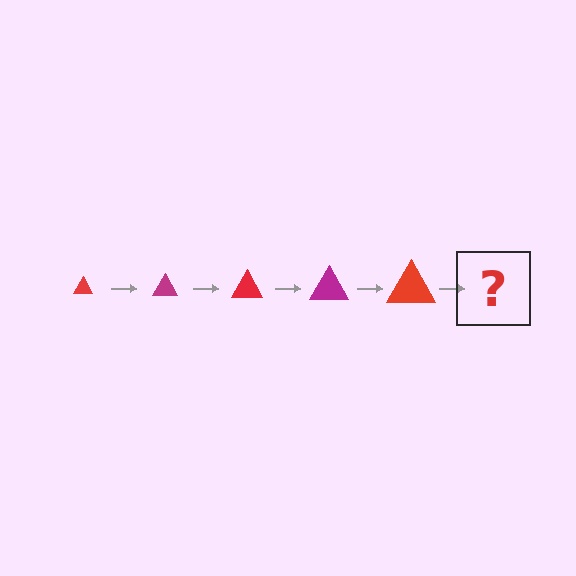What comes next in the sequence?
The next element should be a magenta triangle, larger than the previous one.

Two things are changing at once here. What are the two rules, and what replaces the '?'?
The two rules are that the triangle grows larger each step and the color cycles through red and magenta. The '?' should be a magenta triangle, larger than the previous one.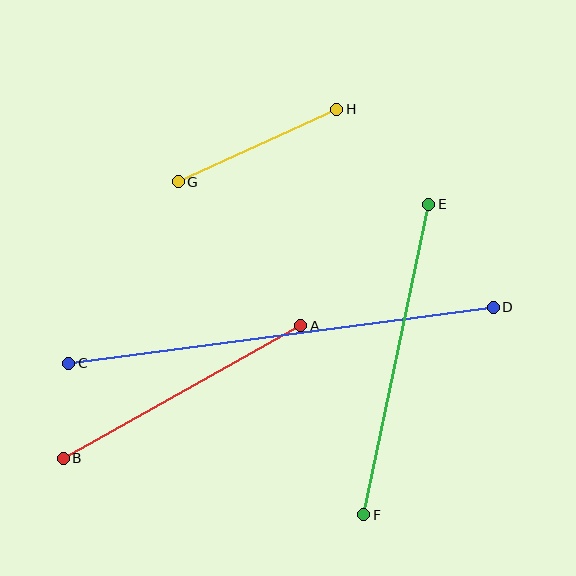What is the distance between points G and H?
The distance is approximately 174 pixels.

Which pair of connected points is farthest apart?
Points C and D are farthest apart.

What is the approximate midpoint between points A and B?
The midpoint is at approximately (182, 392) pixels.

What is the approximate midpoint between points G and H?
The midpoint is at approximately (258, 146) pixels.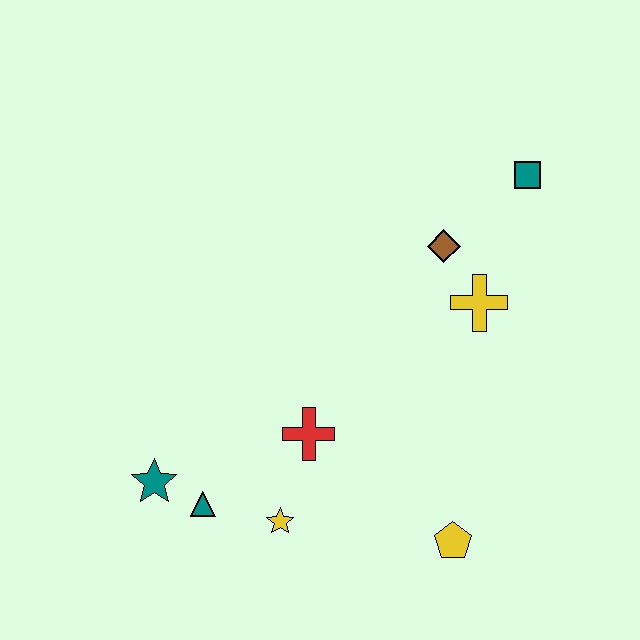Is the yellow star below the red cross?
Yes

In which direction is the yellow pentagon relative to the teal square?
The yellow pentagon is below the teal square.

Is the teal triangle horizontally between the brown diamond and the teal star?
Yes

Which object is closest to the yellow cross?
The brown diamond is closest to the yellow cross.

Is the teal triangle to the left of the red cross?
Yes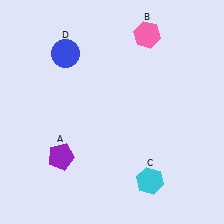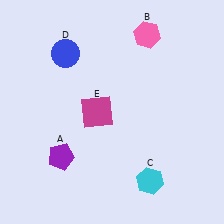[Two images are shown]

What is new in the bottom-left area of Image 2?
A magenta square (E) was added in the bottom-left area of Image 2.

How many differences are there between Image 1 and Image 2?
There is 1 difference between the two images.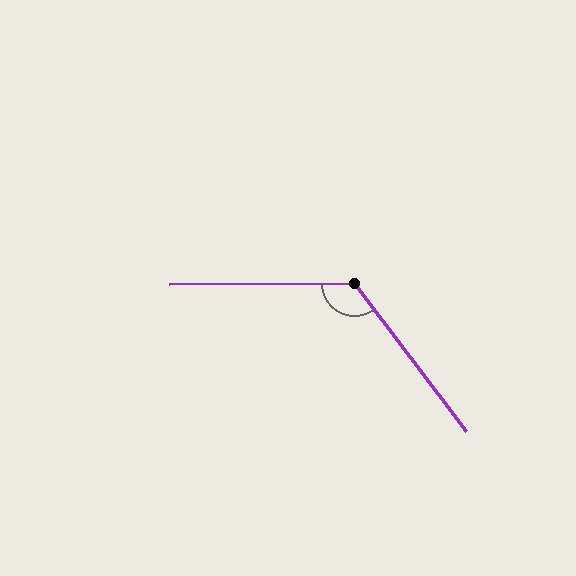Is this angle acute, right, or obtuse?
It is obtuse.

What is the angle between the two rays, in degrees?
Approximately 127 degrees.